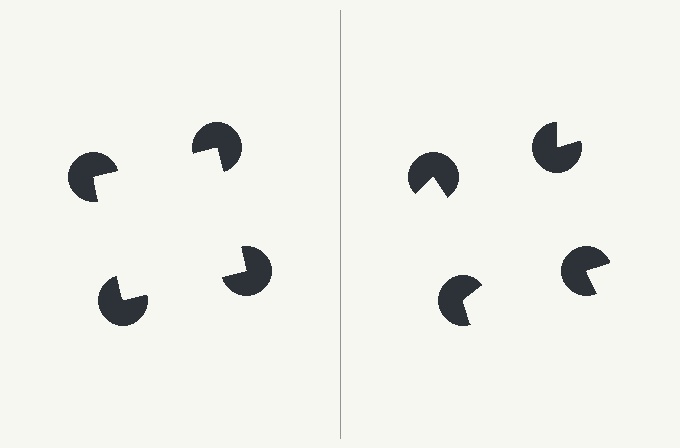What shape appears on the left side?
An illusory square.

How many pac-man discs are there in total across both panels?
8 — 4 on each side.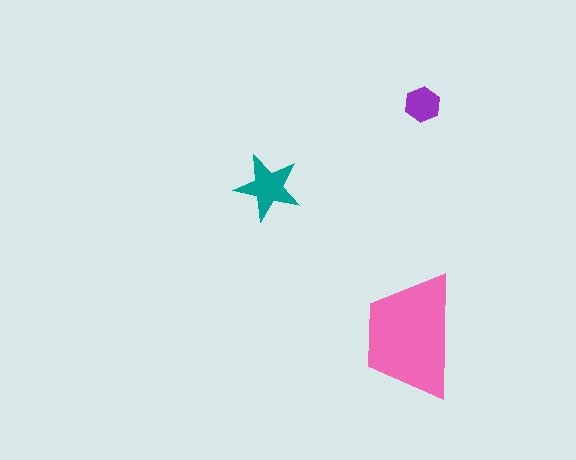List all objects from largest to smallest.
The pink trapezoid, the teal star, the purple hexagon.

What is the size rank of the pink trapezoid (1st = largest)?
1st.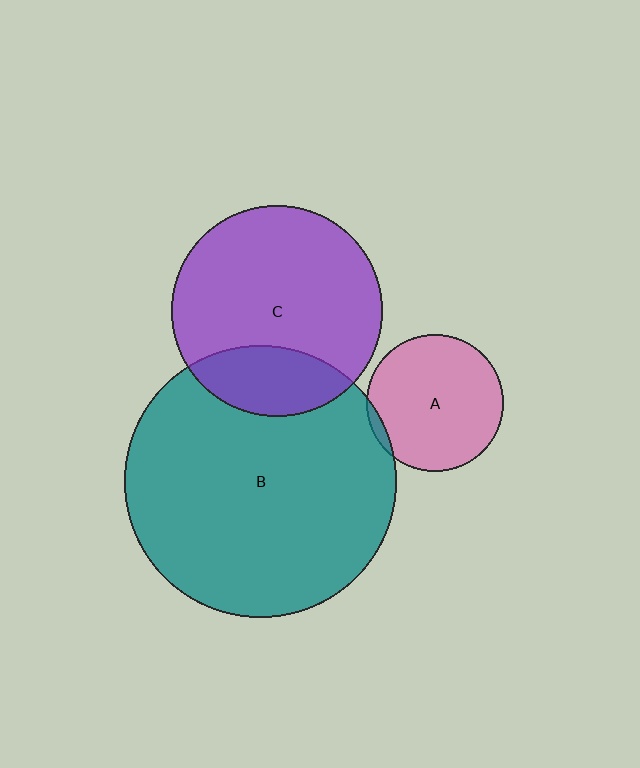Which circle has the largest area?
Circle B (teal).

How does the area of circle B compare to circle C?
Approximately 1.7 times.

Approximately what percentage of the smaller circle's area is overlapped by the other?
Approximately 25%.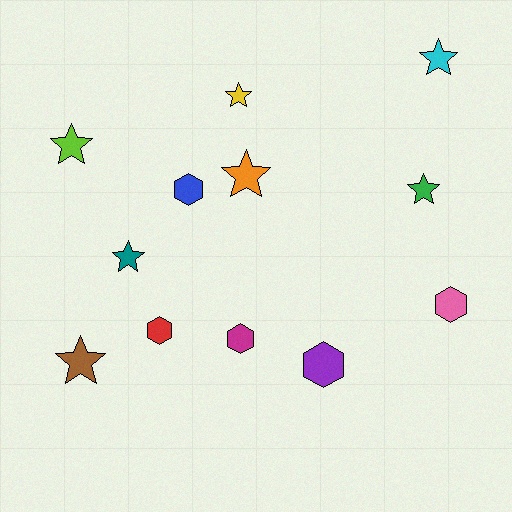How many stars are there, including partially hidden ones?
There are 7 stars.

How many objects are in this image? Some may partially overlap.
There are 12 objects.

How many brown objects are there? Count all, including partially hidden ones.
There is 1 brown object.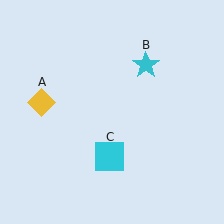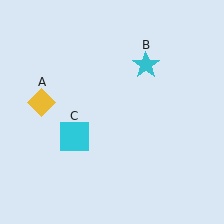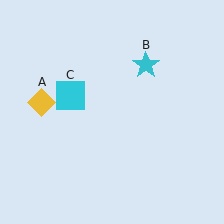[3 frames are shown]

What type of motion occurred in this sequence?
The cyan square (object C) rotated clockwise around the center of the scene.